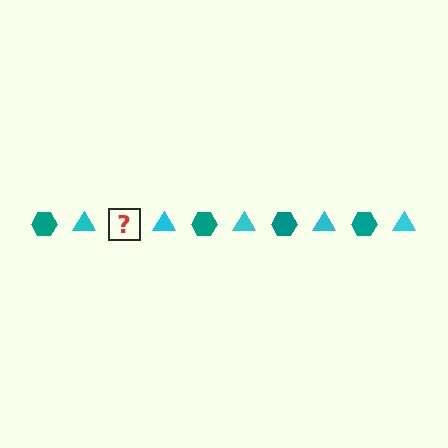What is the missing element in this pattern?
The missing element is a teal hexagon.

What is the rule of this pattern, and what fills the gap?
The rule is that the pattern alternates between teal hexagon and cyan triangle. The gap should be filled with a teal hexagon.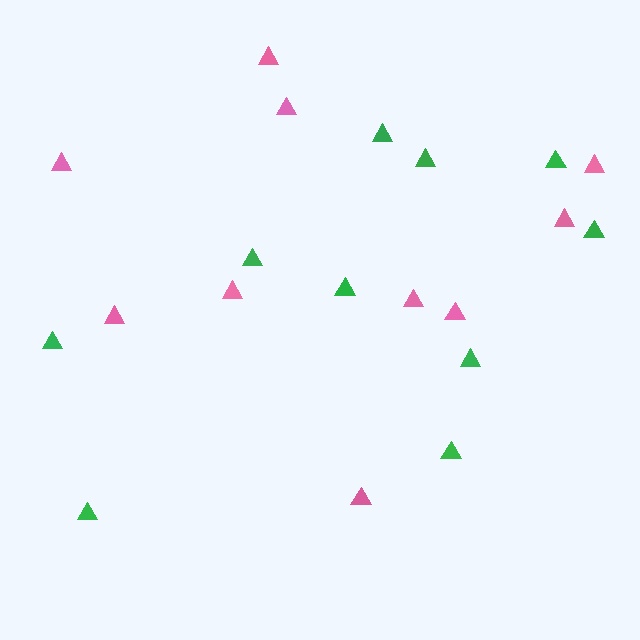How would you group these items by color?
There are 2 groups: one group of pink triangles (10) and one group of green triangles (10).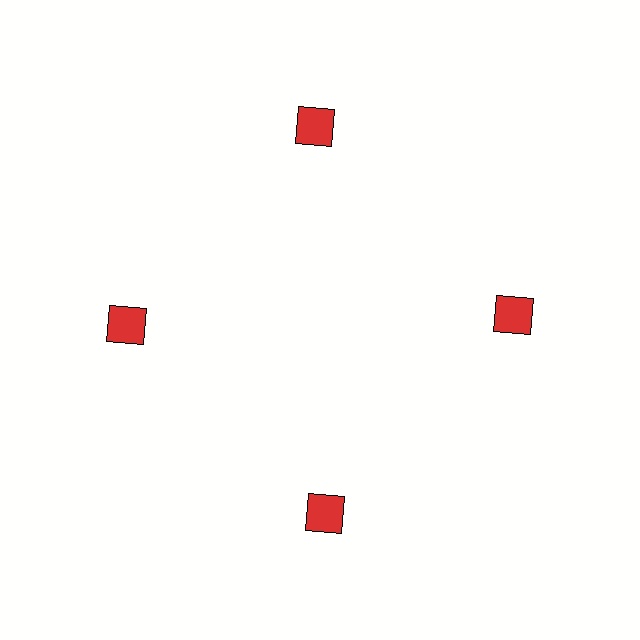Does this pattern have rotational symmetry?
Yes, this pattern has 4-fold rotational symmetry. It looks the same after rotating 90 degrees around the center.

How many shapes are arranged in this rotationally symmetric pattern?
There are 4 shapes, arranged in 4 groups of 1.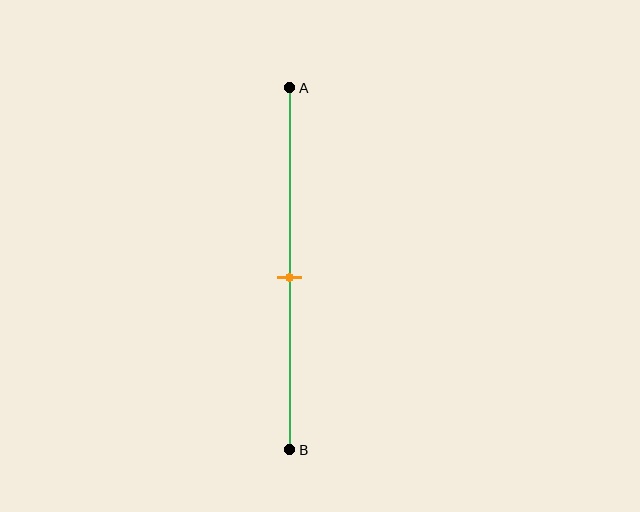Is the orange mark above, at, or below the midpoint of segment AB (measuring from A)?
The orange mark is approximately at the midpoint of segment AB.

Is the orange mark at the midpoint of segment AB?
Yes, the mark is approximately at the midpoint.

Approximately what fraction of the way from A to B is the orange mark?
The orange mark is approximately 50% of the way from A to B.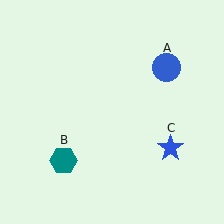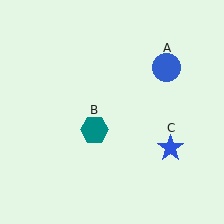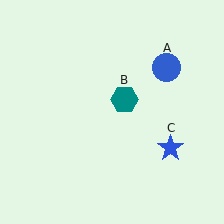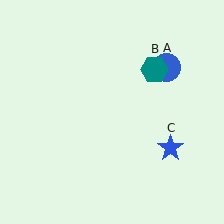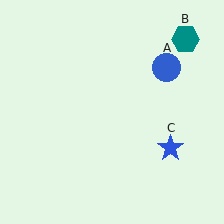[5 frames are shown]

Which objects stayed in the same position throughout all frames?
Blue circle (object A) and blue star (object C) remained stationary.